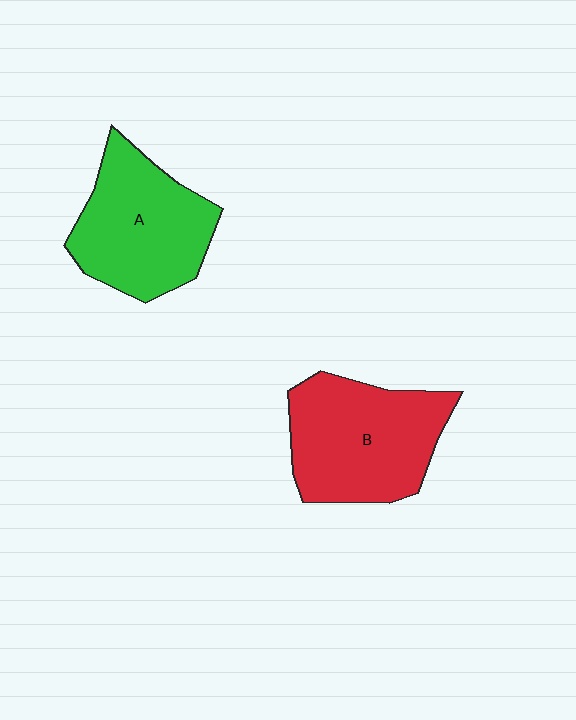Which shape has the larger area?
Shape B (red).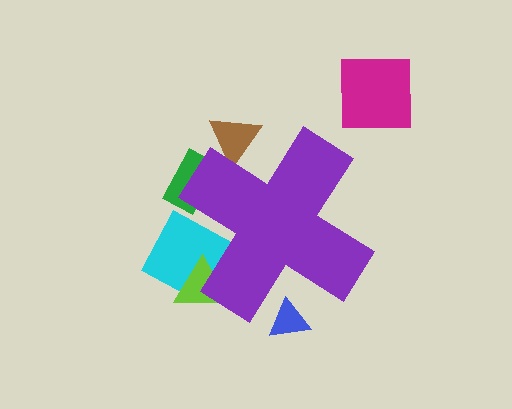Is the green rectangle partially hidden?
Yes, the green rectangle is partially hidden behind the purple cross.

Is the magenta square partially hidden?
No, the magenta square is fully visible.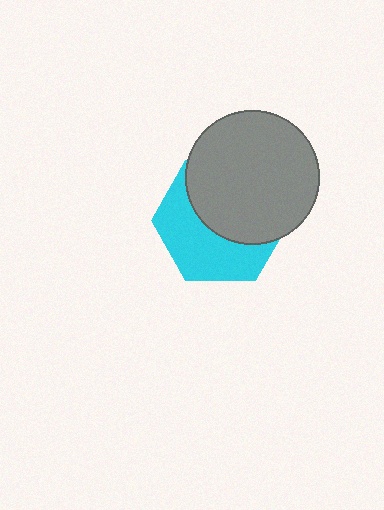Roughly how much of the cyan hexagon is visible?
About half of it is visible (roughly 47%).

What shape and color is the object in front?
The object in front is a gray circle.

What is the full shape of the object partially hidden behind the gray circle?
The partially hidden object is a cyan hexagon.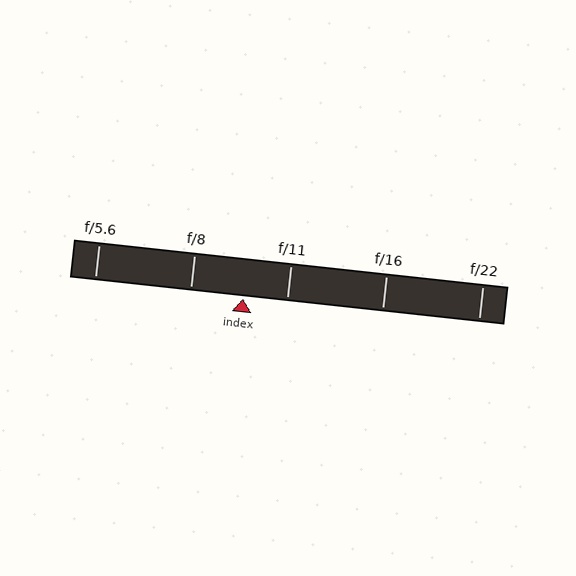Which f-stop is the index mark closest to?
The index mark is closest to f/11.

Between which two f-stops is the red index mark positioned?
The index mark is between f/8 and f/11.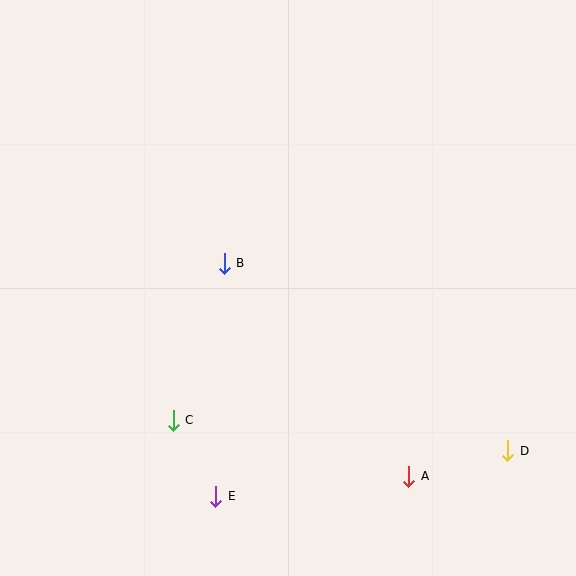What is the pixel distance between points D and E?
The distance between D and E is 296 pixels.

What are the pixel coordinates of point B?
Point B is at (224, 263).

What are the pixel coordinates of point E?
Point E is at (216, 496).